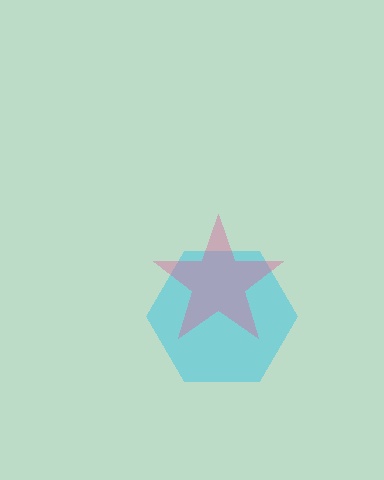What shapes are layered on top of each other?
The layered shapes are: a cyan hexagon, a pink star.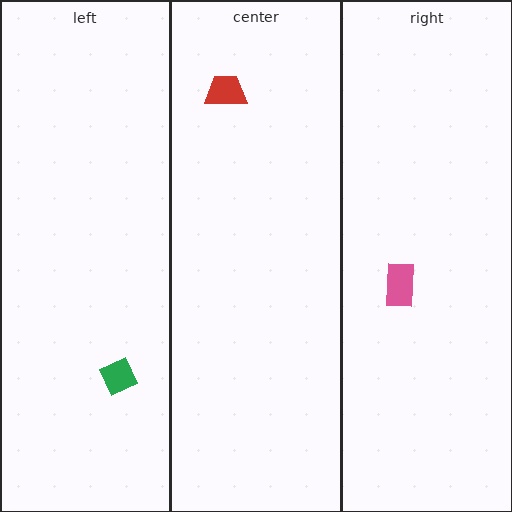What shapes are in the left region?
The green diamond.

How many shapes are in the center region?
1.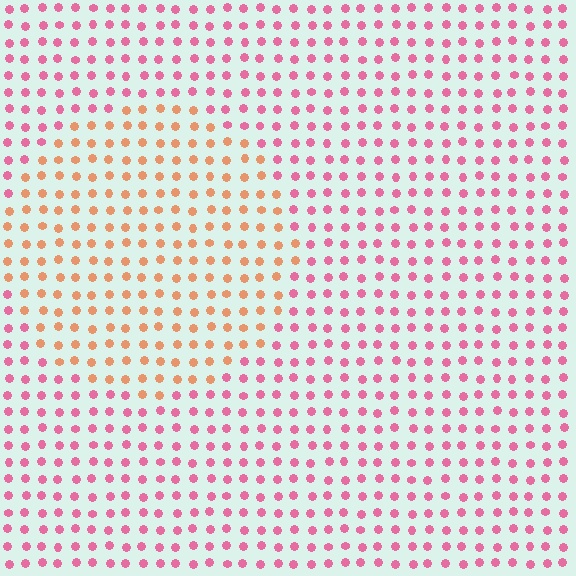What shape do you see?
I see a circle.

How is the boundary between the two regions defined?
The boundary is defined purely by a slight shift in hue (about 45 degrees). Spacing, size, and orientation are identical on both sides.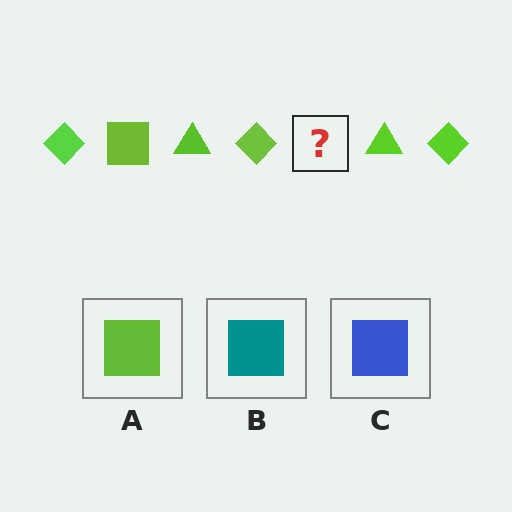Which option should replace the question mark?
Option A.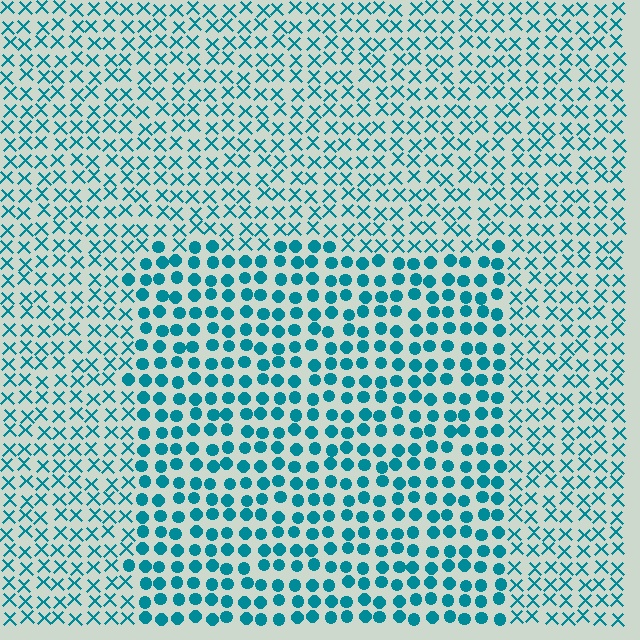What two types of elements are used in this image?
The image uses circles inside the rectangle region and X marks outside it.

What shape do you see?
I see a rectangle.